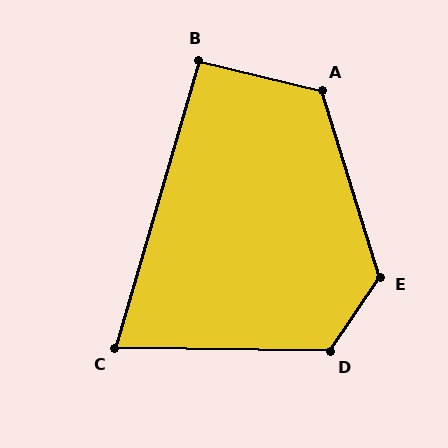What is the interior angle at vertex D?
Approximately 124 degrees (obtuse).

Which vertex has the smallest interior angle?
C, at approximately 74 degrees.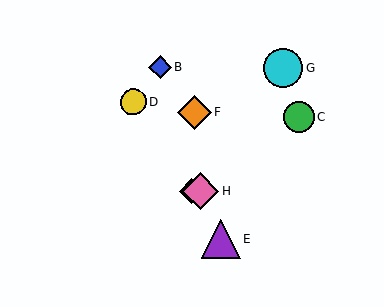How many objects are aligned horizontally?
2 objects (A, H) are aligned horizontally.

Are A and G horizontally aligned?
No, A is at y≈191 and G is at y≈68.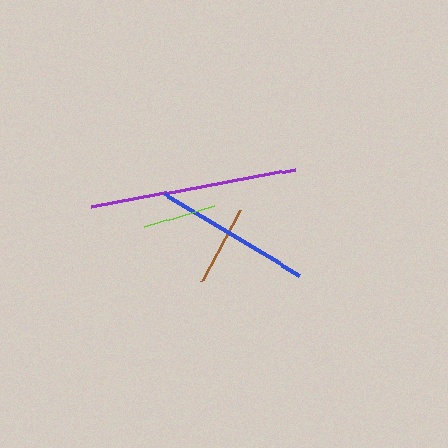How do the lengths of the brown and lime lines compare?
The brown and lime lines are approximately the same length.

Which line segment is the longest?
The purple line is the longest at approximately 207 pixels.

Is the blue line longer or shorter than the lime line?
The blue line is longer than the lime line.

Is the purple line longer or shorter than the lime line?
The purple line is longer than the lime line.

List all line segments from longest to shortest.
From longest to shortest: purple, blue, brown, lime.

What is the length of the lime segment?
The lime segment is approximately 74 pixels long.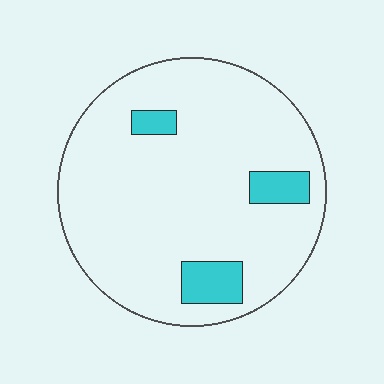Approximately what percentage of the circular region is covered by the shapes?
Approximately 10%.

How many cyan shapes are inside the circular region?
3.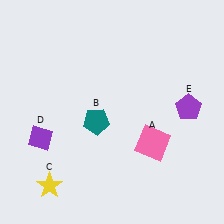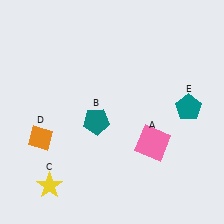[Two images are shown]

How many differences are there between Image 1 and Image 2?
There are 2 differences between the two images.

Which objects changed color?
D changed from purple to orange. E changed from purple to teal.